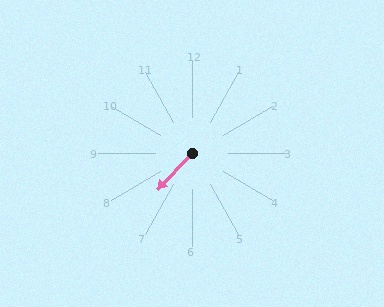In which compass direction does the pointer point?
Southwest.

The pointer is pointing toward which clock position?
Roughly 7 o'clock.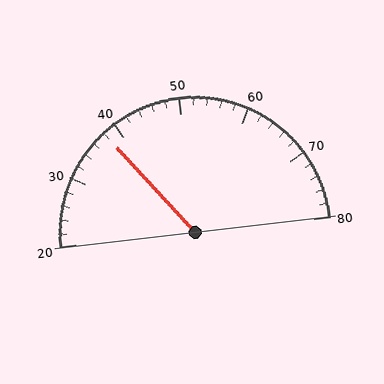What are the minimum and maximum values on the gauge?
The gauge ranges from 20 to 80.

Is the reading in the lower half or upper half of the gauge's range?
The reading is in the lower half of the range (20 to 80).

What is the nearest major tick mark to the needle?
The nearest major tick mark is 40.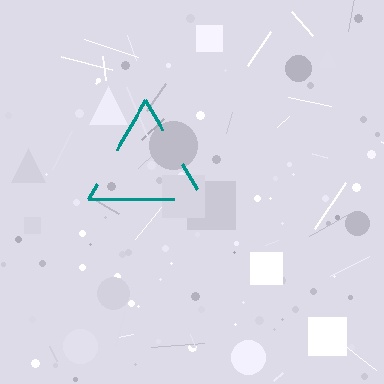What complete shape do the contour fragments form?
The contour fragments form a triangle.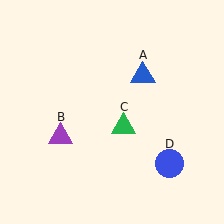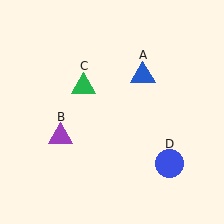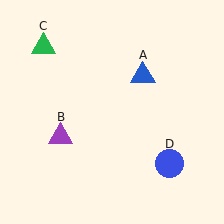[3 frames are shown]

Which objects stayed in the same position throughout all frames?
Blue triangle (object A) and purple triangle (object B) and blue circle (object D) remained stationary.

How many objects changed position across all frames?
1 object changed position: green triangle (object C).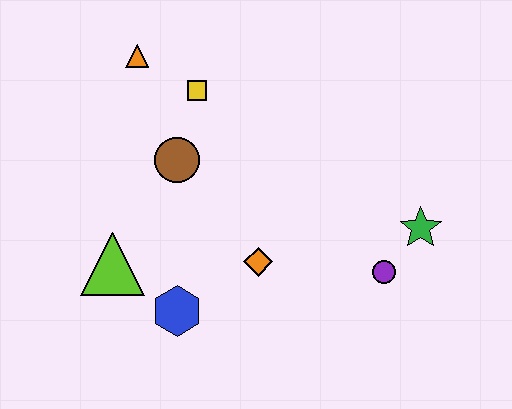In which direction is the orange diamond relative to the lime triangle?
The orange diamond is to the right of the lime triangle.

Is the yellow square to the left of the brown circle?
No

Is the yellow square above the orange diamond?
Yes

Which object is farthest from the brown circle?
The green star is farthest from the brown circle.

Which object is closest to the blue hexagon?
The lime triangle is closest to the blue hexagon.